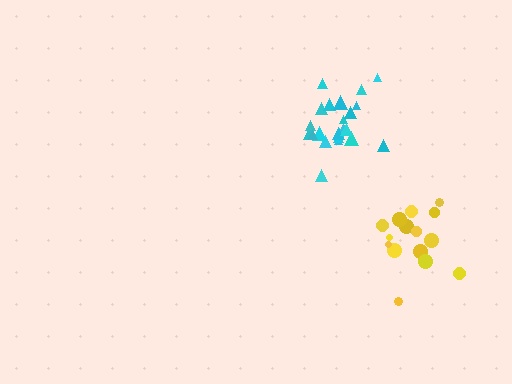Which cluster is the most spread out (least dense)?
Yellow.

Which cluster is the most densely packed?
Cyan.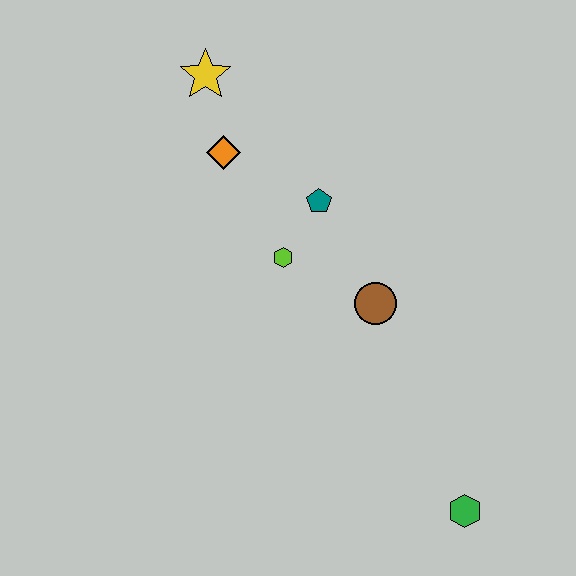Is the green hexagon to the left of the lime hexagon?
No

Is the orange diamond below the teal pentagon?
No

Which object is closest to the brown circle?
The lime hexagon is closest to the brown circle.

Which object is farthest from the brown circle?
The yellow star is farthest from the brown circle.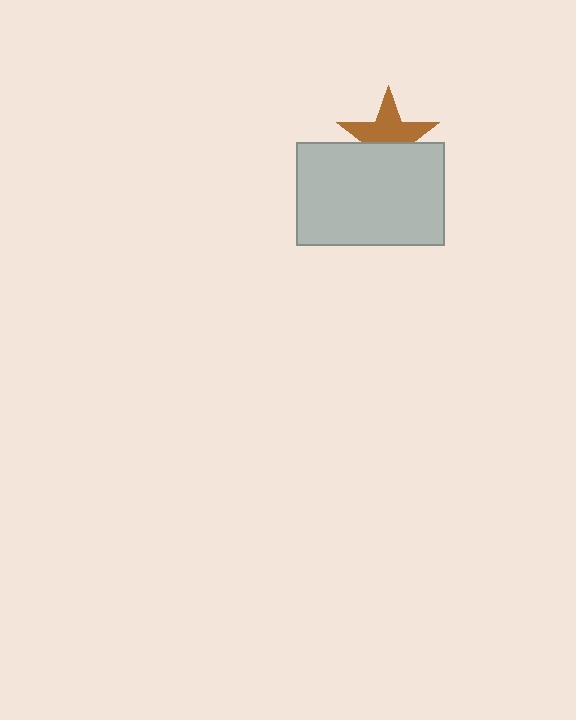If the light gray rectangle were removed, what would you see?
You would see the complete brown star.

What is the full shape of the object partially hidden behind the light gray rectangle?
The partially hidden object is a brown star.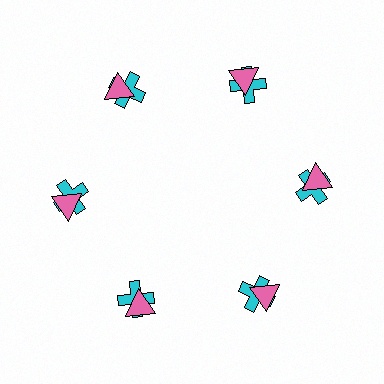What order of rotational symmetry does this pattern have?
This pattern has 6-fold rotational symmetry.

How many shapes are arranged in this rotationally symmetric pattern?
There are 12 shapes, arranged in 6 groups of 2.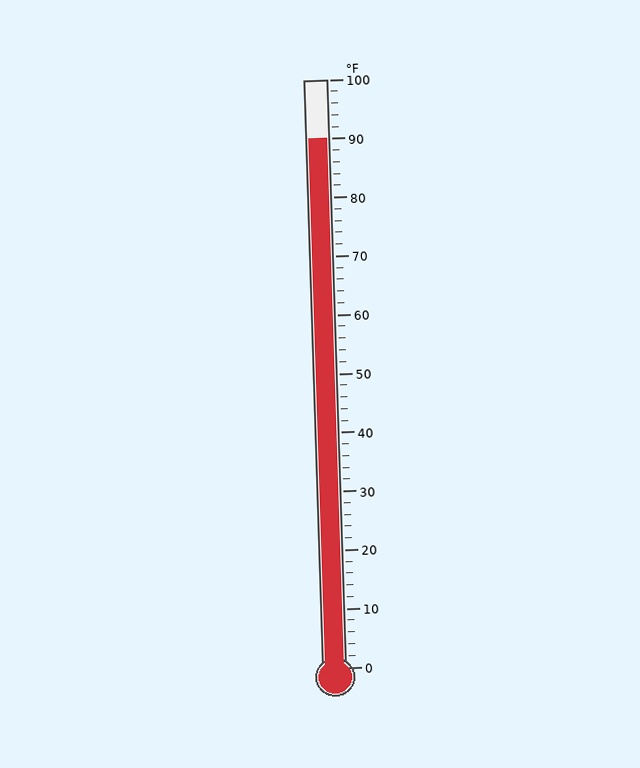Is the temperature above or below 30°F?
The temperature is above 30°F.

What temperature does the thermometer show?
The thermometer shows approximately 90°F.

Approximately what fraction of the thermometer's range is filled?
The thermometer is filled to approximately 90% of its range.